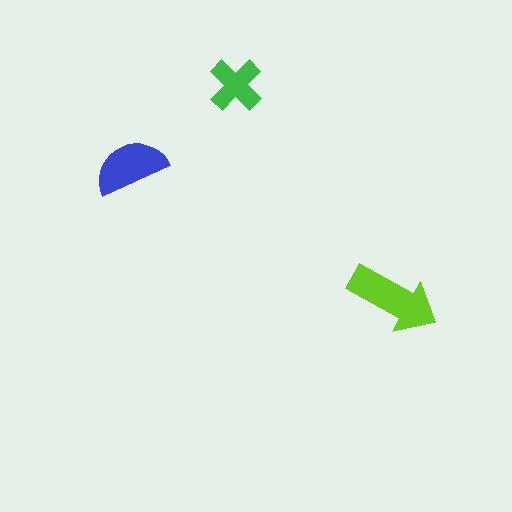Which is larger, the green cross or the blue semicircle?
The blue semicircle.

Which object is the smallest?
The green cross.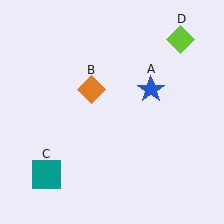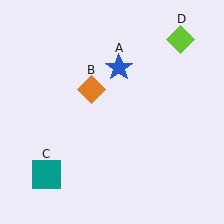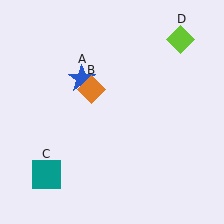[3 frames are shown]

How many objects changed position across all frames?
1 object changed position: blue star (object A).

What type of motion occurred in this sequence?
The blue star (object A) rotated counterclockwise around the center of the scene.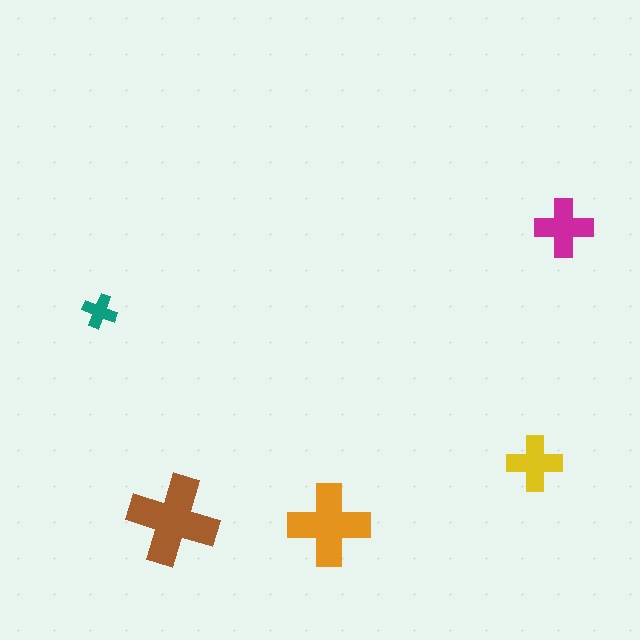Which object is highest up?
The magenta cross is topmost.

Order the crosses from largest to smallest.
the brown one, the orange one, the magenta one, the yellow one, the teal one.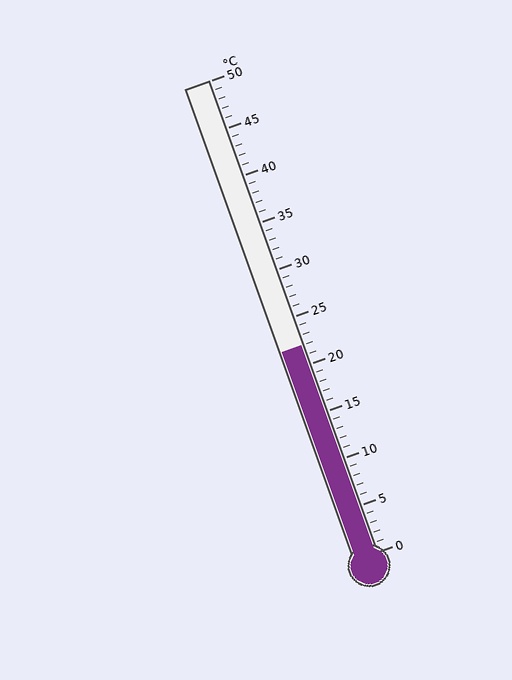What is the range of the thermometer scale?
The thermometer scale ranges from 0°C to 50°C.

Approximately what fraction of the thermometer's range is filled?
The thermometer is filled to approximately 45% of its range.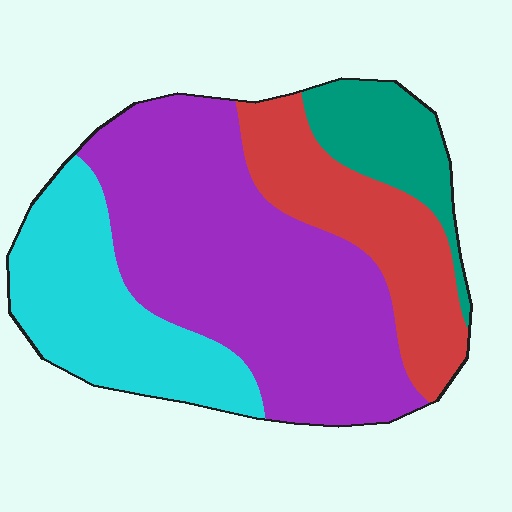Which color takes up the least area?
Teal, at roughly 10%.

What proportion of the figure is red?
Red covers 20% of the figure.